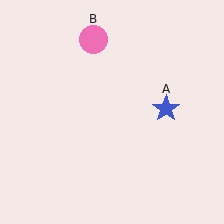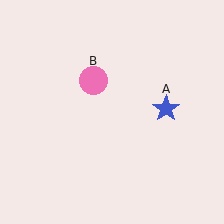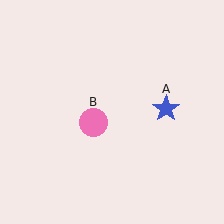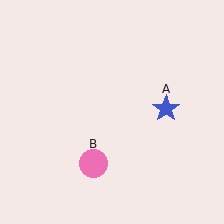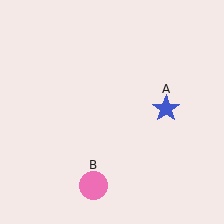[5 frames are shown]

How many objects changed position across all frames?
1 object changed position: pink circle (object B).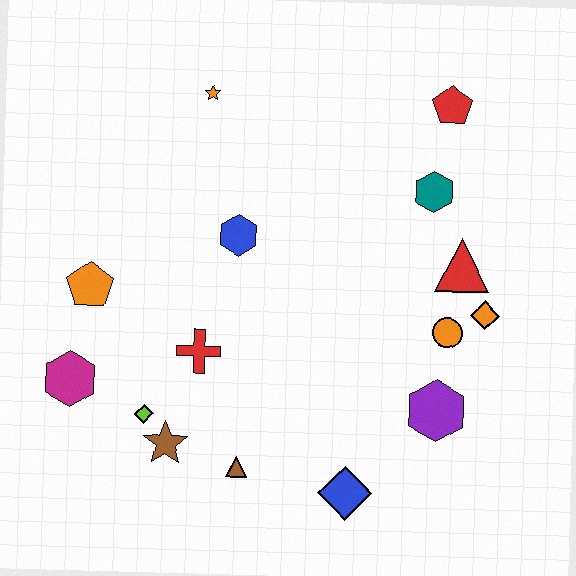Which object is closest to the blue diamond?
The brown triangle is closest to the blue diamond.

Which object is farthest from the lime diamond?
The red pentagon is farthest from the lime diamond.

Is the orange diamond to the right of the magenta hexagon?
Yes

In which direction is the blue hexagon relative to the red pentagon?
The blue hexagon is to the left of the red pentagon.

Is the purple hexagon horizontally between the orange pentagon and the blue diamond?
No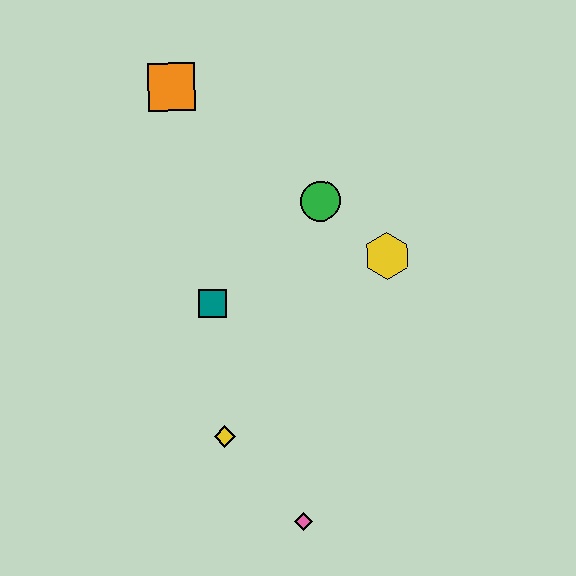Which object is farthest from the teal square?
The pink diamond is farthest from the teal square.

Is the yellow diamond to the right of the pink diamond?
No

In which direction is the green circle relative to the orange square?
The green circle is to the right of the orange square.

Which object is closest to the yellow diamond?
The pink diamond is closest to the yellow diamond.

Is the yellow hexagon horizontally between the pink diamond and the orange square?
No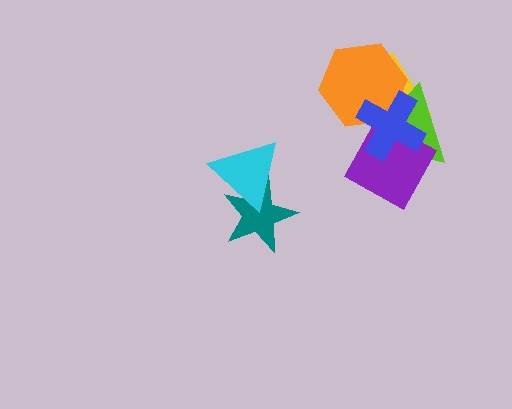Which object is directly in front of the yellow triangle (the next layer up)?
The lime triangle is directly in front of the yellow triangle.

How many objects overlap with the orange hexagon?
4 objects overlap with the orange hexagon.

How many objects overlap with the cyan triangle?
1 object overlaps with the cyan triangle.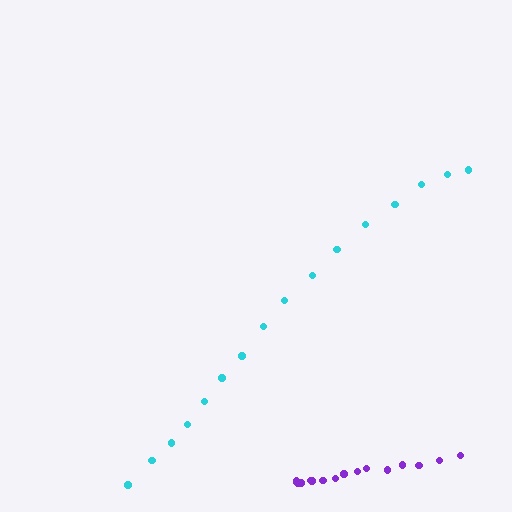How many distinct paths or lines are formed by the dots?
There are 2 distinct paths.